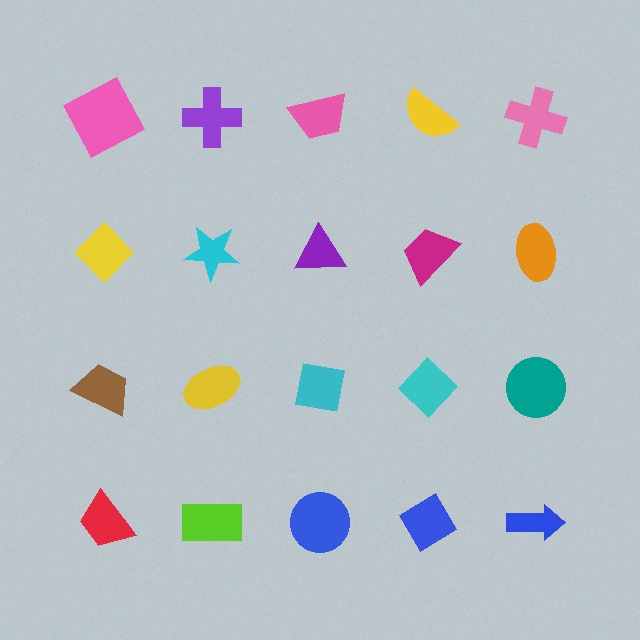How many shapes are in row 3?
5 shapes.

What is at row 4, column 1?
A red trapezoid.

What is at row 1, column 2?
A purple cross.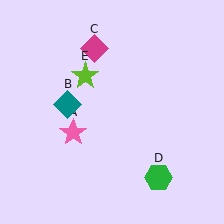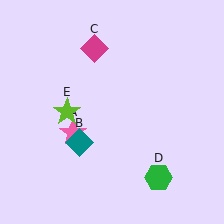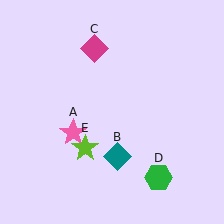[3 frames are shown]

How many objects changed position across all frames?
2 objects changed position: teal diamond (object B), lime star (object E).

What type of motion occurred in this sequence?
The teal diamond (object B), lime star (object E) rotated counterclockwise around the center of the scene.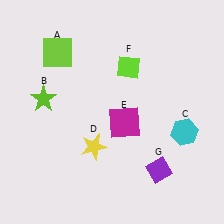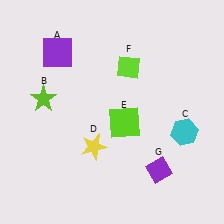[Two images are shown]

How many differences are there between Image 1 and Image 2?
There are 2 differences between the two images.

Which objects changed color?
A changed from lime to purple. E changed from magenta to lime.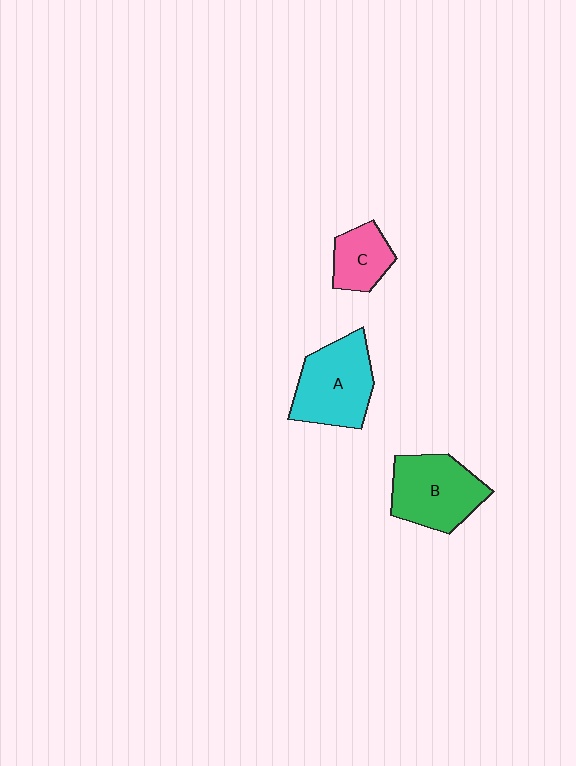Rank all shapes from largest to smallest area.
From largest to smallest: A (cyan), B (green), C (pink).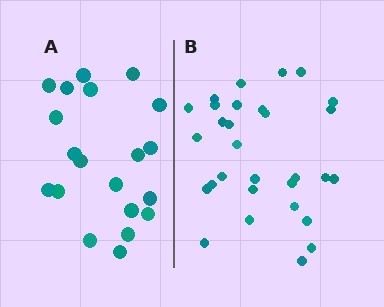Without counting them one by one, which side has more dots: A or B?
Region B (the right region) has more dots.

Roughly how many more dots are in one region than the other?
Region B has roughly 10 or so more dots than region A.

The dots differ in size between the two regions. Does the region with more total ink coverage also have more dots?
No. Region A has more total ink coverage because its dots are larger, but region B actually contains more individual dots. Total area can be misleading — the number of items is what matters here.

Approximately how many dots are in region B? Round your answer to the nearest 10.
About 30 dots.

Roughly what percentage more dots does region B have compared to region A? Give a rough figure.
About 50% more.